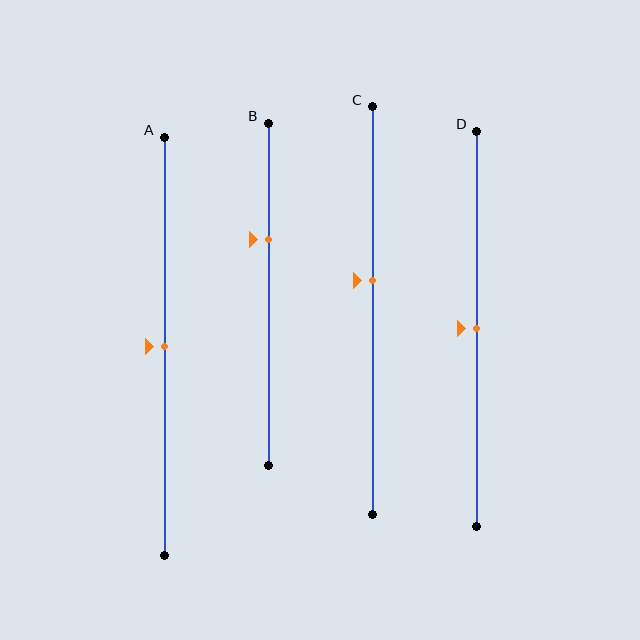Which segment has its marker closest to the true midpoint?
Segment A has its marker closest to the true midpoint.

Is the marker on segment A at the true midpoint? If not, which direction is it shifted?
Yes, the marker on segment A is at the true midpoint.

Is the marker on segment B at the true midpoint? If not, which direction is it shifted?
No, the marker on segment B is shifted upward by about 16% of the segment length.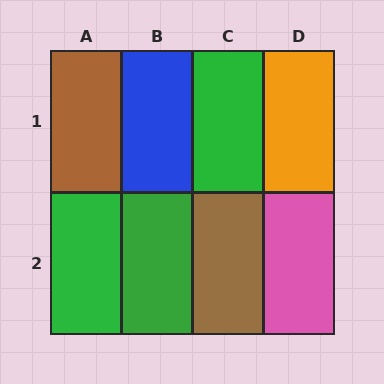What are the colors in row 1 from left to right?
Brown, blue, green, orange.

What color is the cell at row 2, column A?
Green.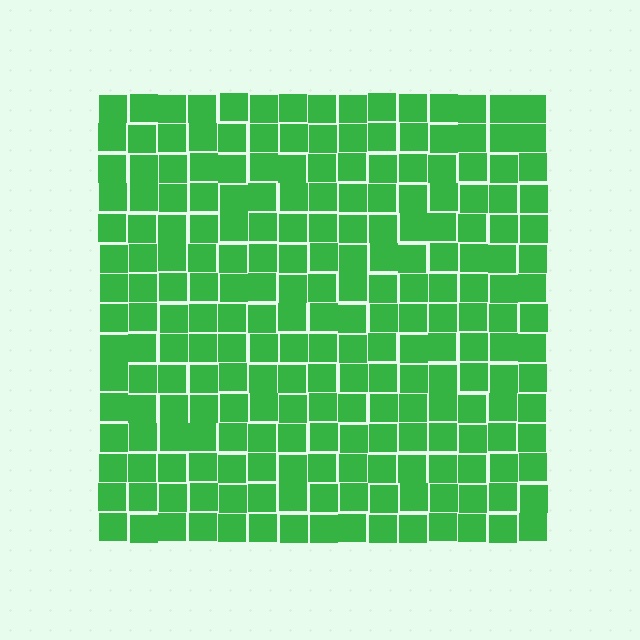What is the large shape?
The large shape is a square.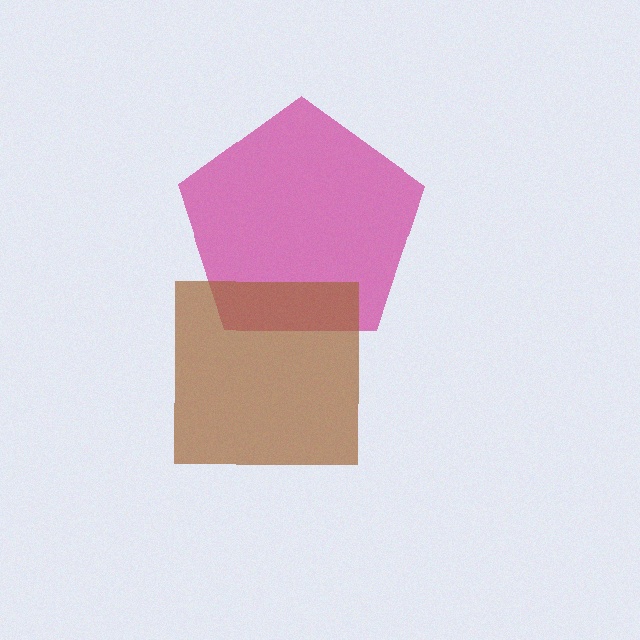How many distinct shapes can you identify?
There are 2 distinct shapes: a magenta pentagon, a brown square.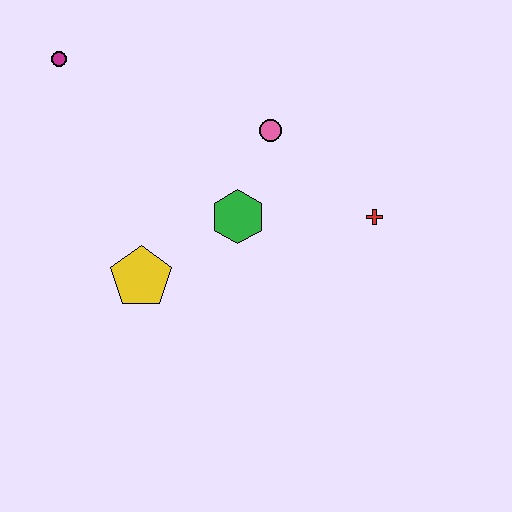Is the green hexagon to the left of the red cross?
Yes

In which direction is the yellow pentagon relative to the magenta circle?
The yellow pentagon is below the magenta circle.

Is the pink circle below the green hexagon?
No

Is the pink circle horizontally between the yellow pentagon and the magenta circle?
No